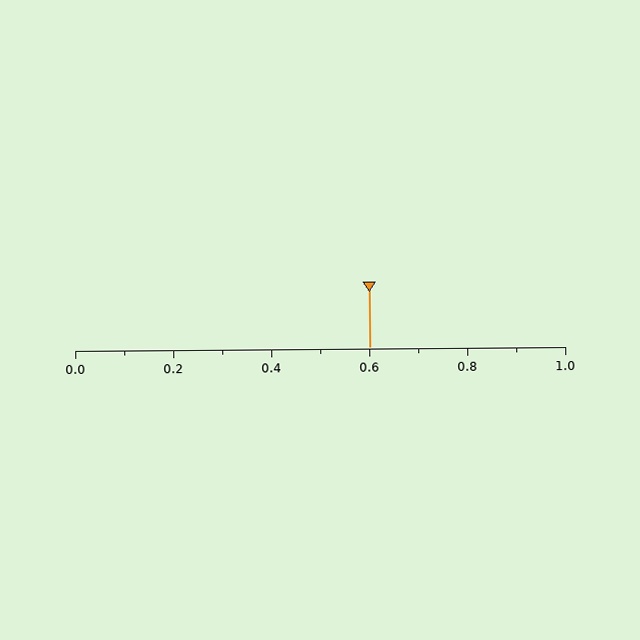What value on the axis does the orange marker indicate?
The marker indicates approximately 0.6.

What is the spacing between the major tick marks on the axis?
The major ticks are spaced 0.2 apart.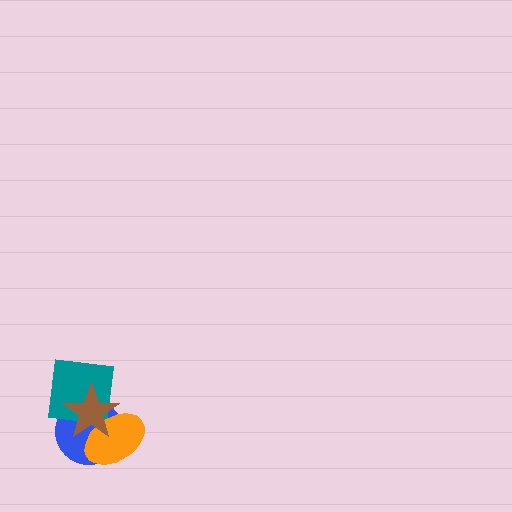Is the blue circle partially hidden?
Yes, it is partially covered by another shape.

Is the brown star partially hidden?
No, no other shape covers it.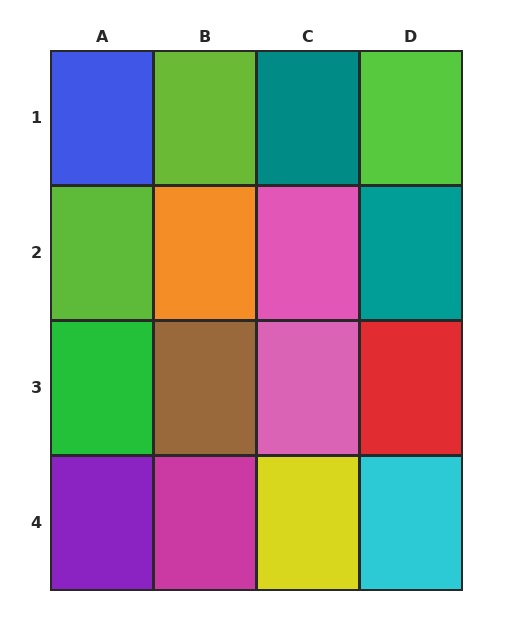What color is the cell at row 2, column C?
Pink.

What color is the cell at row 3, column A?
Green.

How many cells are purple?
1 cell is purple.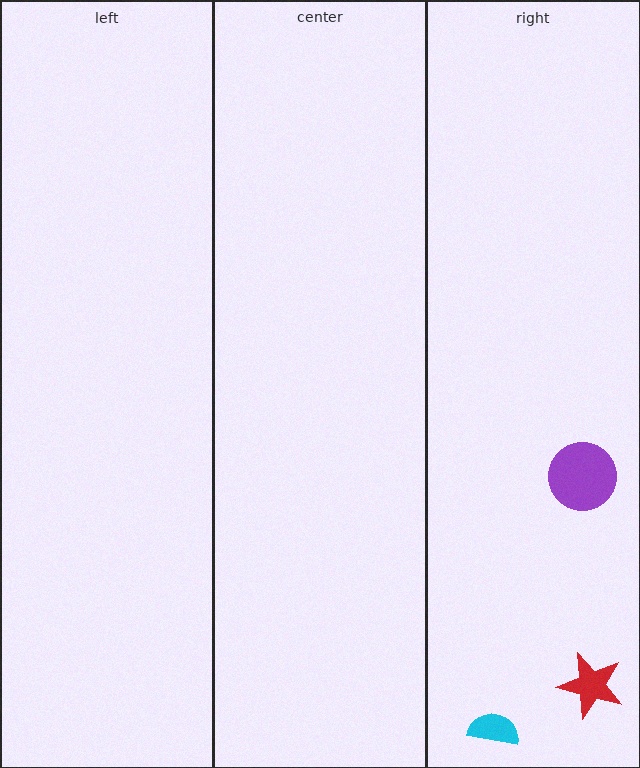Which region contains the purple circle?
The right region.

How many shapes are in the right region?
3.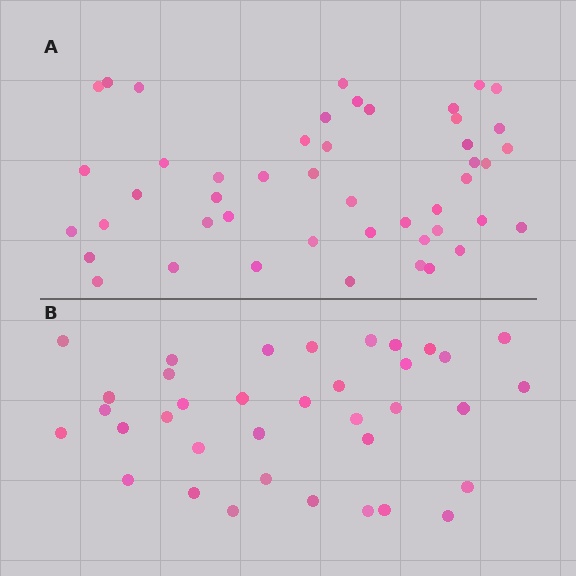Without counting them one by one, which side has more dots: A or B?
Region A (the top region) has more dots.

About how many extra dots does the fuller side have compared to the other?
Region A has roughly 12 or so more dots than region B.